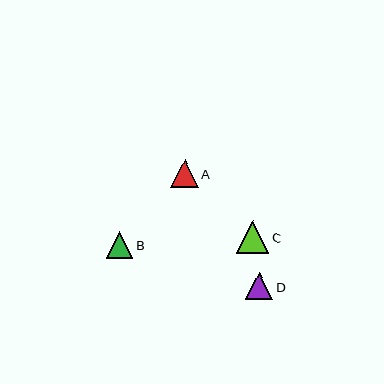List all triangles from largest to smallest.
From largest to smallest: C, D, A, B.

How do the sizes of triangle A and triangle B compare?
Triangle A and triangle B are approximately the same size.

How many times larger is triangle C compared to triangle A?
Triangle C is approximately 1.2 times the size of triangle A.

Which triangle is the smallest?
Triangle B is the smallest with a size of approximately 27 pixels.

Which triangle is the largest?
Triangle C is the largest with a size of approximately 33 pixels.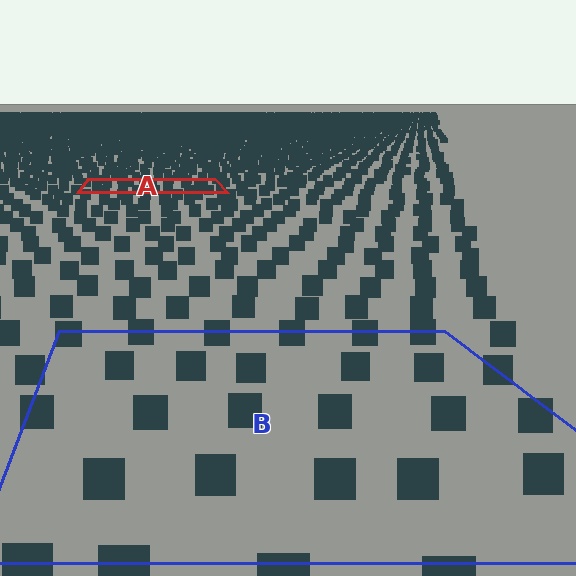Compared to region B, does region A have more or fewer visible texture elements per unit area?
Region A has more texture elements per unit area — they are packed more densely because it is farther away.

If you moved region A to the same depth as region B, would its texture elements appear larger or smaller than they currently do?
They would appear larger. At a closer depth, the same texture elements are projected at a bigger on-screen size.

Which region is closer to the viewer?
Region B is closer. The texture elements there are larger and more spread out.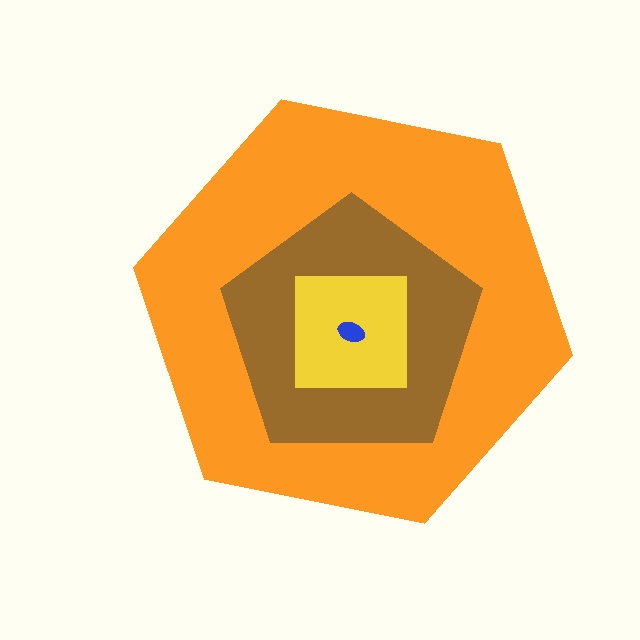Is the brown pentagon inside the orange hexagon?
Yes.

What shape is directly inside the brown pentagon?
The yellow square.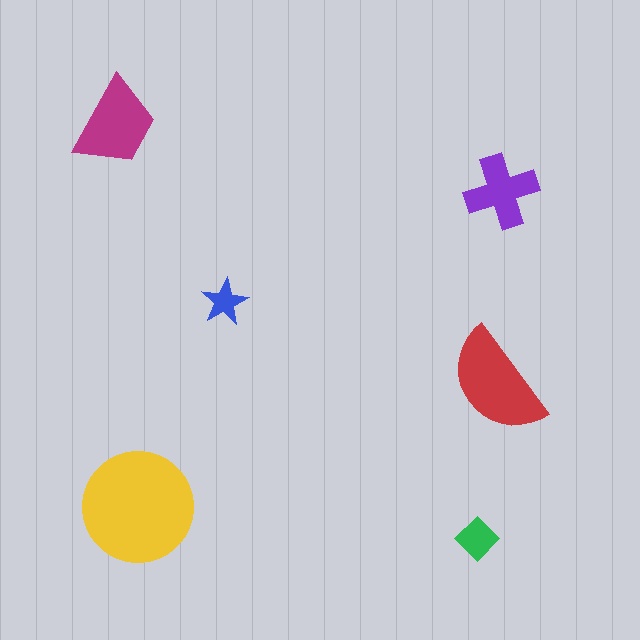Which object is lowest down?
The green diamond is bottommost.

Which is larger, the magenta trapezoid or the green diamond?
The magenta trapezoid.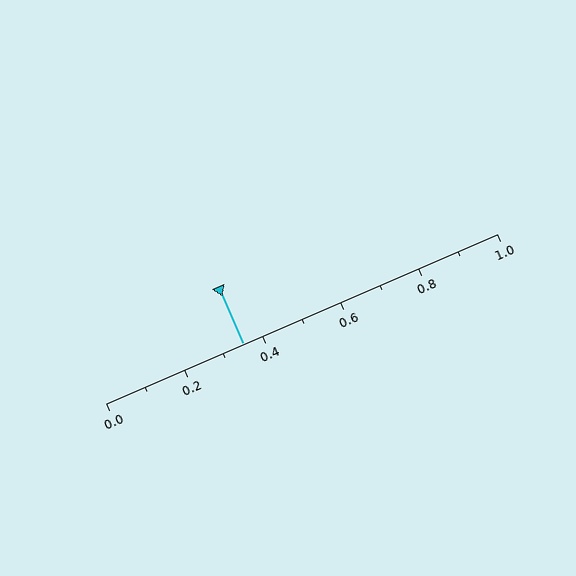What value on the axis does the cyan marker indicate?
The marker indicates approximately 0.35.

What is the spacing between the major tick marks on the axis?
The major ticks are spaced 0.2 apart.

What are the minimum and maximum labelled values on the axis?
The axis runs from 0.0 to 1.0.